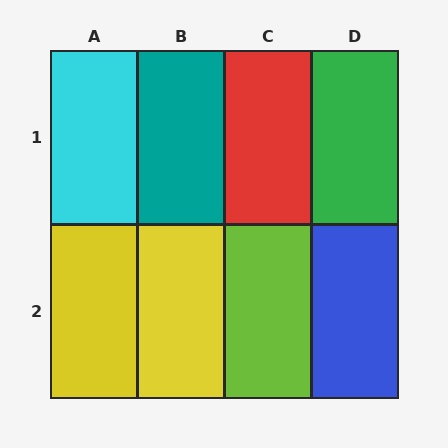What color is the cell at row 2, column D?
Blue.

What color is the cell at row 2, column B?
Yellow.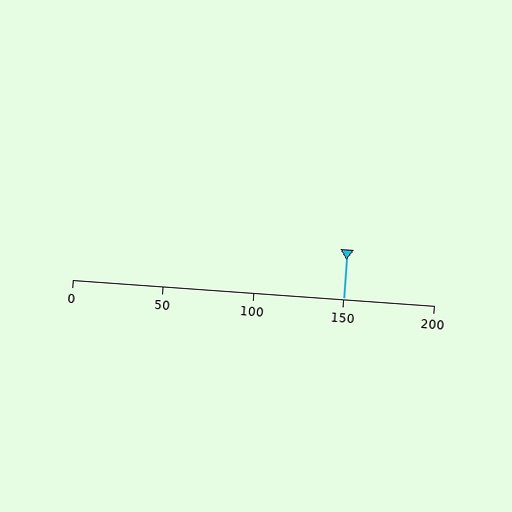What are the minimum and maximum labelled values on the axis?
The axis runs from 0 to 200.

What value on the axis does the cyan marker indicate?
The marker indicates approximately 150.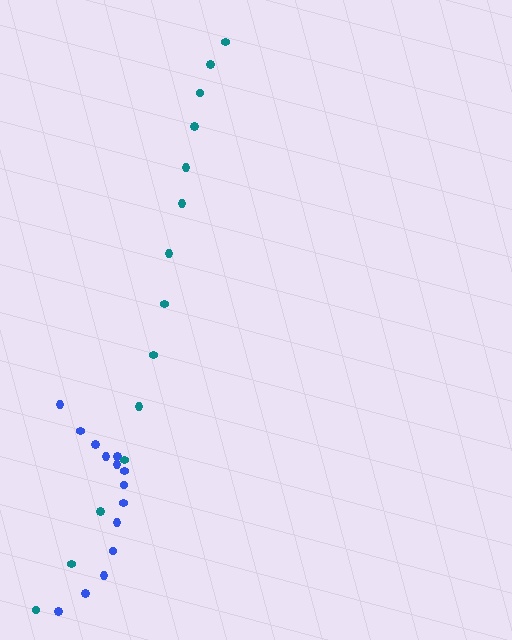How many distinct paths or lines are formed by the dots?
There are 2 distinct paths.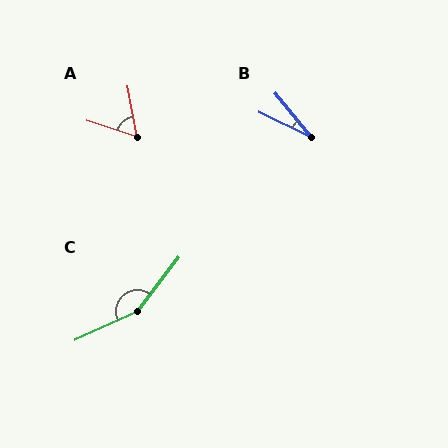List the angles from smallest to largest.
B (25°), A (61°), C (151°).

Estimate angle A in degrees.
Approximately 61 degrees.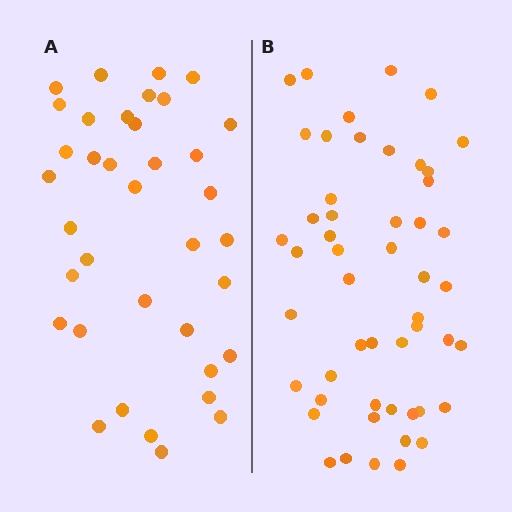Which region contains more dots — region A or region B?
Region B (the right region) has more dots.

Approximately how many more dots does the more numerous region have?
Region B has approximately 15 more dots than region A.